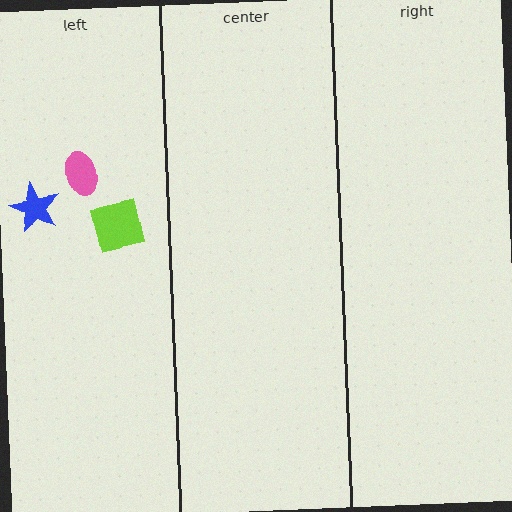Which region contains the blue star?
The left region.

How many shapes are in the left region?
3.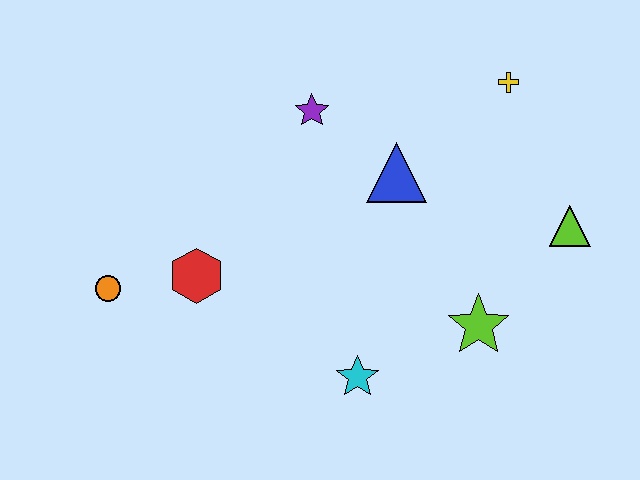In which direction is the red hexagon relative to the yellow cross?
The red hexagon is to the left of the yellow cross.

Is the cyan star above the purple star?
No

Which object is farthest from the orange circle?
The lime triangle is farthest from the orange circle.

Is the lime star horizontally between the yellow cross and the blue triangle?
Yes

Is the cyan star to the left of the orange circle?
No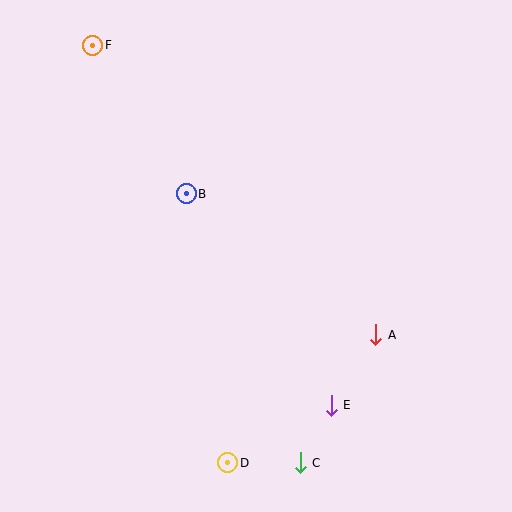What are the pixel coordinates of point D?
Point D is at (228, 463).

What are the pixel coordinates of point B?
Point B is at (186, 194).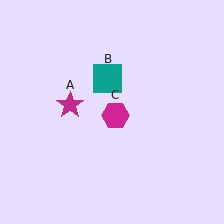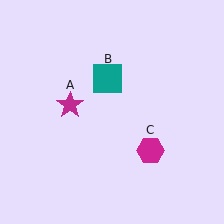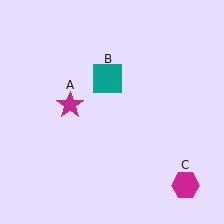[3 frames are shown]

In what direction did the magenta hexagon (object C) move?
The magenta hexagon (object C) moved down and to the right.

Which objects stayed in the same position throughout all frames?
Magenta star (object A) and teal square (object B) remained stationary.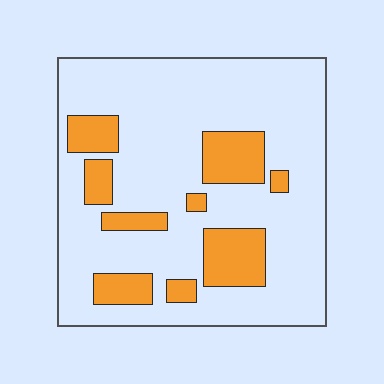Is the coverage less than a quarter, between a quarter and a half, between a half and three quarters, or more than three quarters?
Less than a quarter.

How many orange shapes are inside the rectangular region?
9.